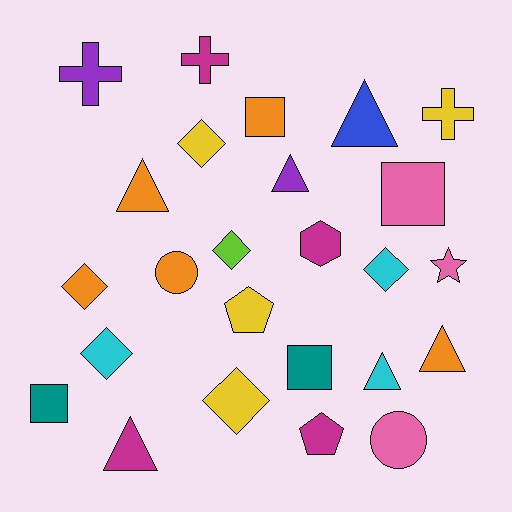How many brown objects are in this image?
There are no brown objects.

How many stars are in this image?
There is 1 star.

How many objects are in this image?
There are 25 objects.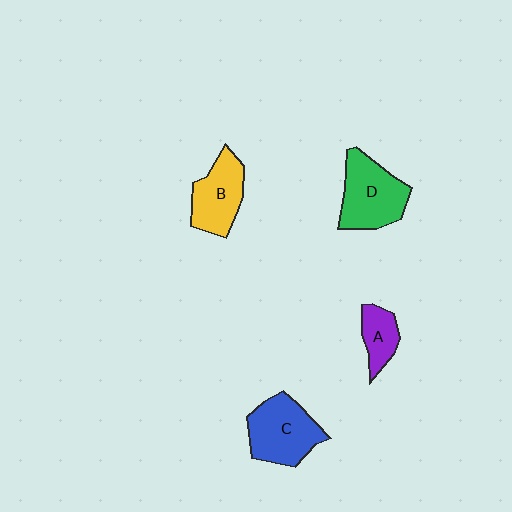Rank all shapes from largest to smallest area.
From largest to smallest: D (green), C (blue), B (yellow), A (purple).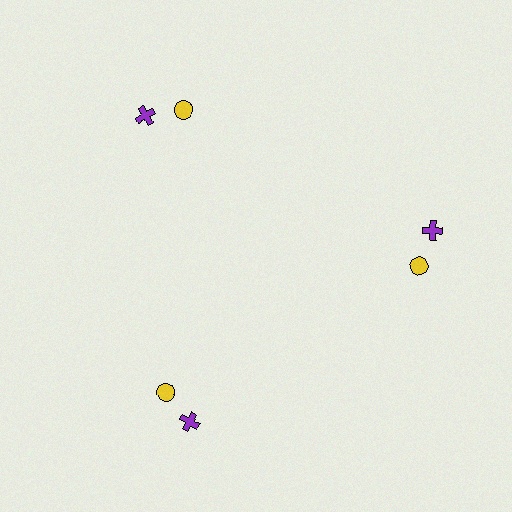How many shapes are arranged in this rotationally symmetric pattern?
There are 6 shapes, arranged in 3 groups of 2.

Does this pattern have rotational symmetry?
Yes, this pattern has 3-fold rotational symmetry. It looks the same after rotating 120 degrees around the center.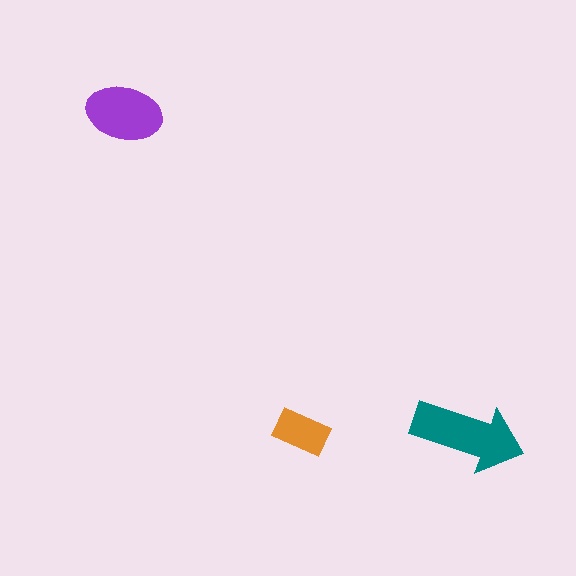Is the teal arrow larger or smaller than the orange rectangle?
Larger.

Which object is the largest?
The teal arrow.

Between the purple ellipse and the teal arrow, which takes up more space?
The teal arrow.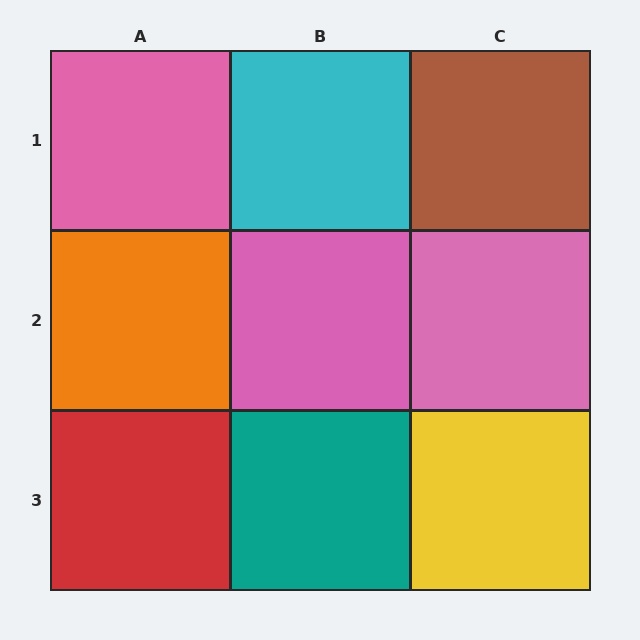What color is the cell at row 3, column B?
Teal.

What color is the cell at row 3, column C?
Yellow.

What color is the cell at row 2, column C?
Pink.